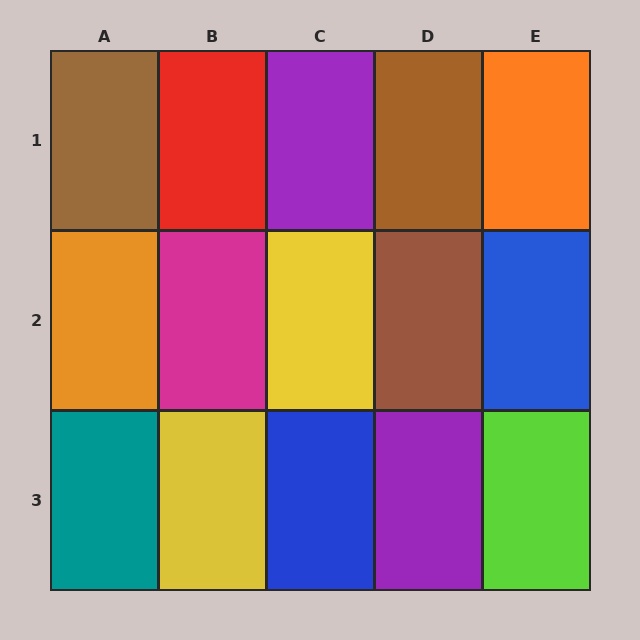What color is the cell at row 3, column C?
Blue.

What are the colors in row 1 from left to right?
Brown, red, purple, brown, orange.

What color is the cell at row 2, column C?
Yellow.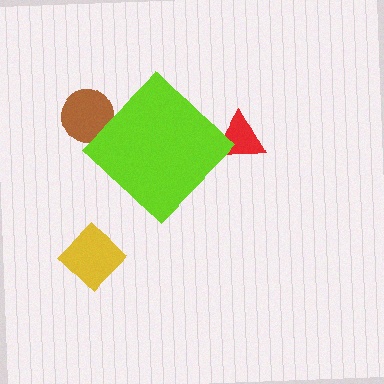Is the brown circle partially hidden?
Yes, the brown circle is partially hidden behind the lime diamond.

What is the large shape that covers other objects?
A lime diamond.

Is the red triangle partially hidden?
Yes, the red triangle is partially hidden behind the lime diamond.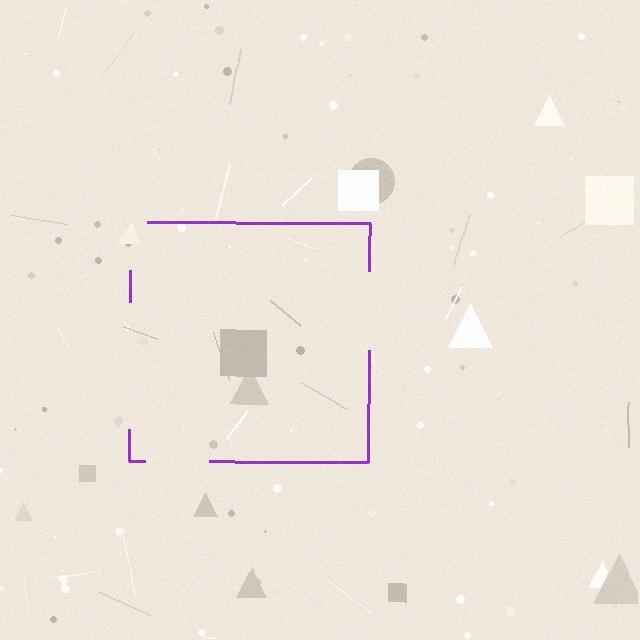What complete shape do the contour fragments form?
The contour fragments form a square.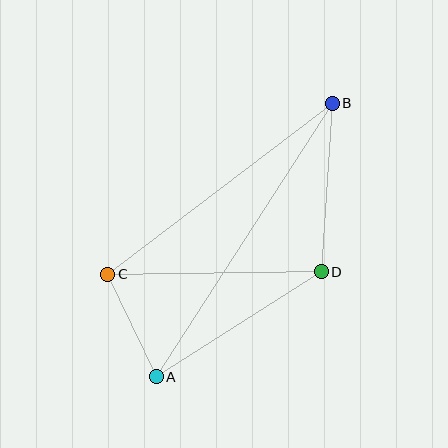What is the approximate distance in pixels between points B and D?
The distance between B and D is approximately 169 pixels.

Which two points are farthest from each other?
Points A and B are farthest from each other.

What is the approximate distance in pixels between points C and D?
The distance between C and D is approximately 214 pixels.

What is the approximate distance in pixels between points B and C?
The distance between B and C is approximately 282 pixels.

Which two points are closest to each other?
Points A and C are closest to each other.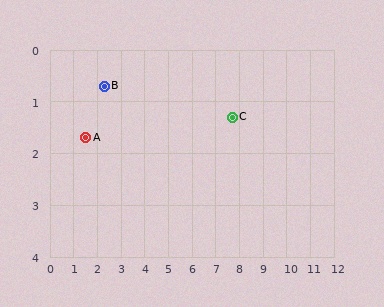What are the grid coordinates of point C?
Point C is at approximately (7.7, 1.3).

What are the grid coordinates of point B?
Point B is at approximately (2.3, 0.7).